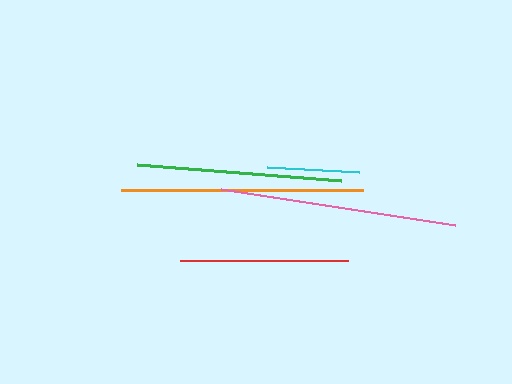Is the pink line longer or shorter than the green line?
The pink line is longer than the green line.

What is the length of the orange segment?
The orange segment is approximately 241 pixels long.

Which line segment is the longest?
The orange line is the longest at approximately 241 pixels.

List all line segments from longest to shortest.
From longest to shortest: orange, pink, green, red, cyan.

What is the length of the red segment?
The red segment is approximately 169 pixels long.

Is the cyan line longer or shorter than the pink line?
The pink line is longer than the cyan line.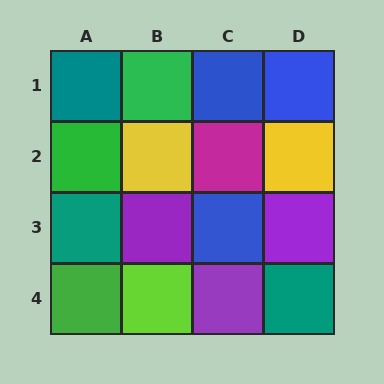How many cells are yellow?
2 cells are yellow.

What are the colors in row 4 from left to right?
Green, lime, purple, teal.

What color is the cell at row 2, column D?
Yellow.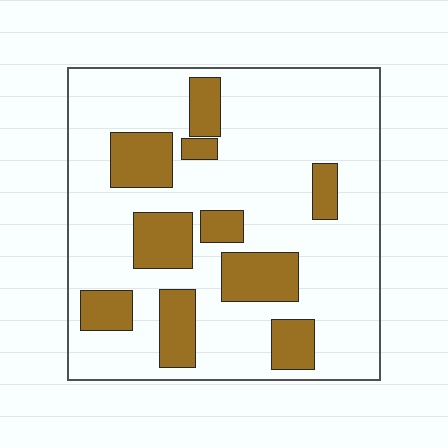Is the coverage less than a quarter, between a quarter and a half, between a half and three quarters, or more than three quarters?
Less than a quarter.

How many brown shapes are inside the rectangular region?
10.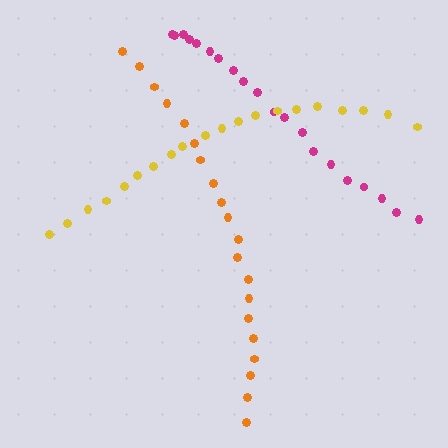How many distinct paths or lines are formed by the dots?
There are 3 distinct paths.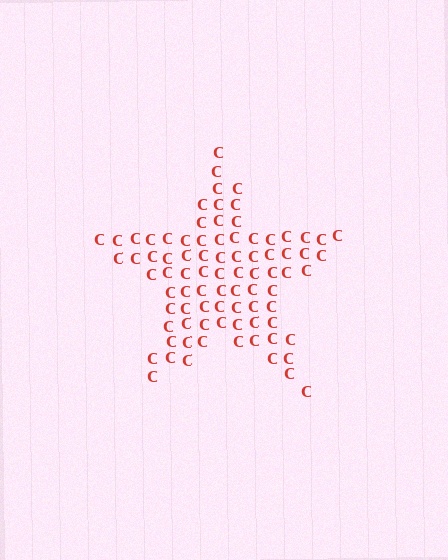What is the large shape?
The large shape is a star.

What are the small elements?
The small elements are letter C's.